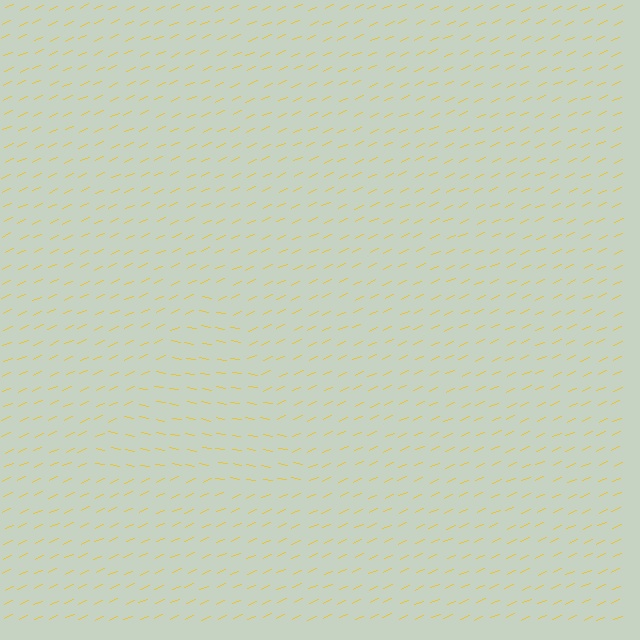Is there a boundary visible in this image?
Yes, there is a texture boundary formed by a change in line orientation.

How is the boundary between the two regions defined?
The boundary is defined purely by a change in line orientation (approximately 34 degrees difference). All lines are the same color and thickness.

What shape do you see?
I see a triangle.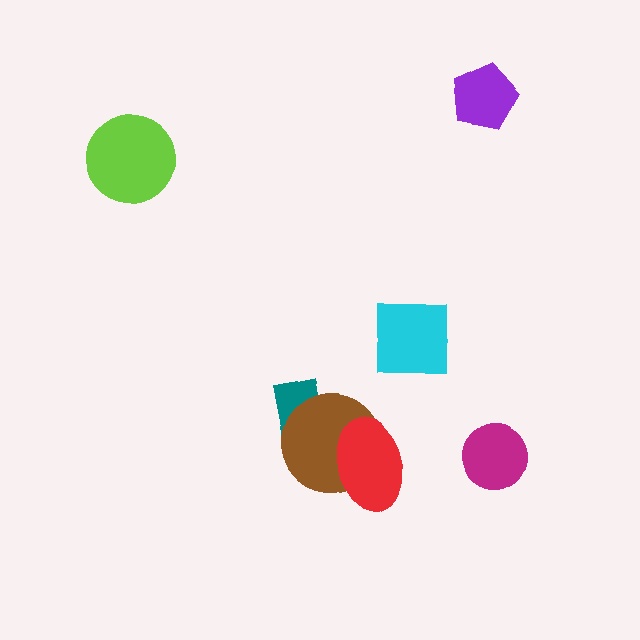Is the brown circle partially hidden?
Yes, it is partially covered by another shape.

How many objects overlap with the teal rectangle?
1 object overlaps with the teal rectangle.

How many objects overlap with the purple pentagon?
0 objects overlap with the purple pentagon.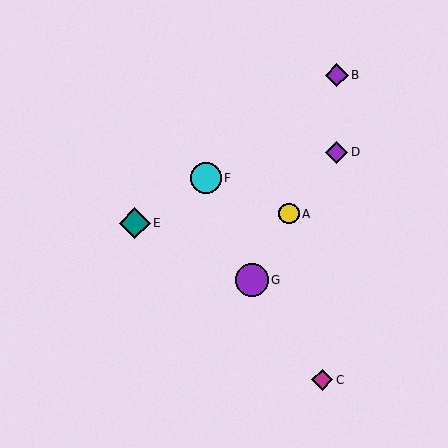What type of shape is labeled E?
Shape E is a teal diamond.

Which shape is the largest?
The purple circle (labeled G) is the largest.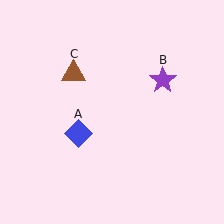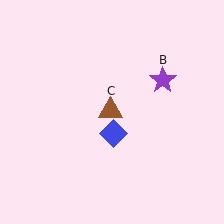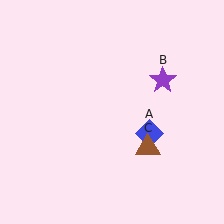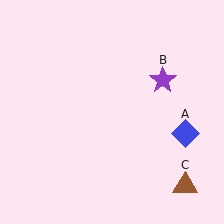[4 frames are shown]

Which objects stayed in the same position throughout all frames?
Purple star (object B) remained stationary.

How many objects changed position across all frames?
2 objects changed position: blue diamond (object A), brown triangle (object C).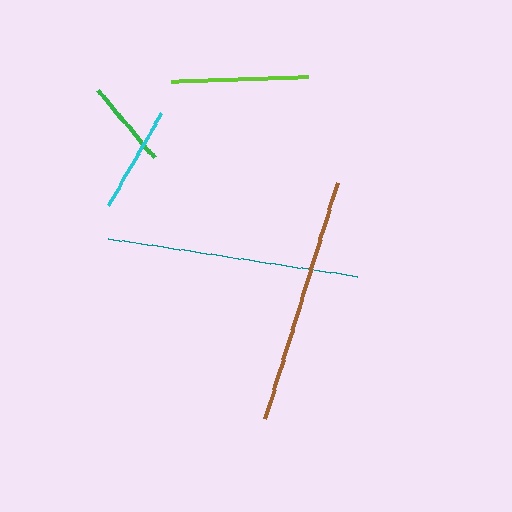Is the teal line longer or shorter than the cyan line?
The teal line is longer than the cyan line.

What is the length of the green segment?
The green segment is approximately 87 pixels long.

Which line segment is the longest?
The teal line is the longest at approximately 251 pixels.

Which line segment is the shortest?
The green line is the shortest at approximately 87 pixels.